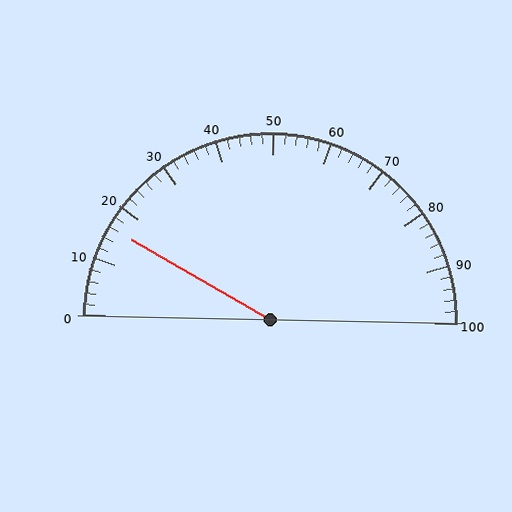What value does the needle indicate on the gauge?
The needle indicates approximately 16.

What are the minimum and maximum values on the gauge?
The gauge ranges from 0 to 100.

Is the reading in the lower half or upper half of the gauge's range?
The reading is in the lower half of the range (0 to 100).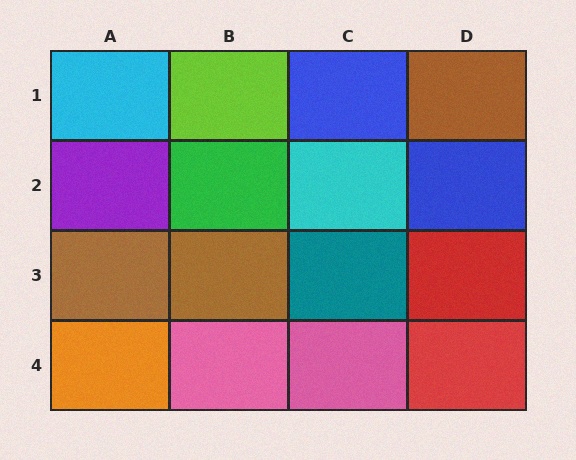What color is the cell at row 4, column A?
Orange.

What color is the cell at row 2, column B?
Green.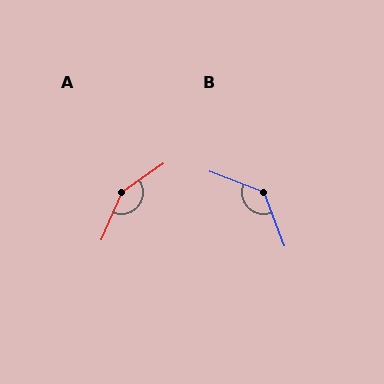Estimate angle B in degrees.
Approximately 132 degrees.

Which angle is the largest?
A, at approximately 149 degrees.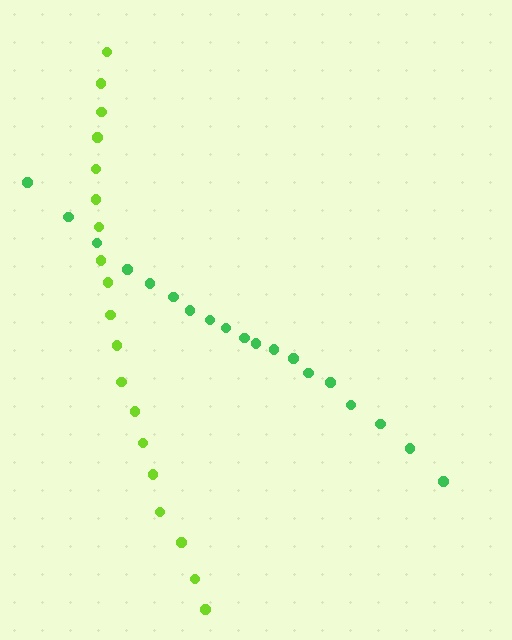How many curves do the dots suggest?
There are 2 distinct paths.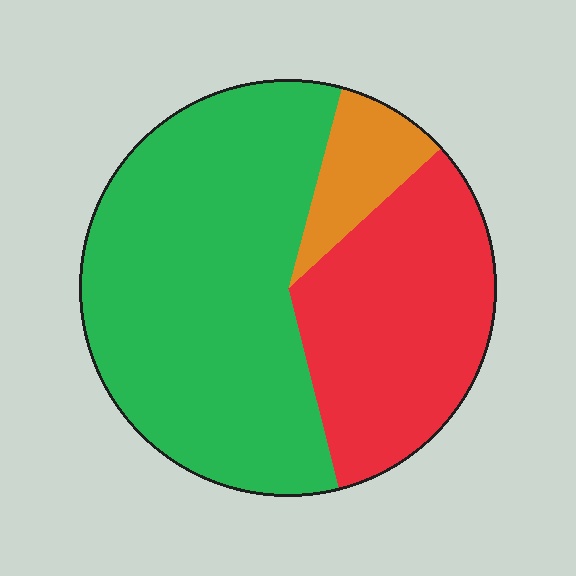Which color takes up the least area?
Orange, at roughly 10%.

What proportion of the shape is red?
Red covers roughly 35% of the shape.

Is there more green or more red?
Green.